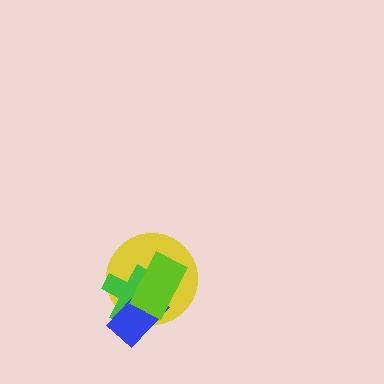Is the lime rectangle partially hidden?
No, no other shape covers it.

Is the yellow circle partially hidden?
Yes, it is partially covered by another shape.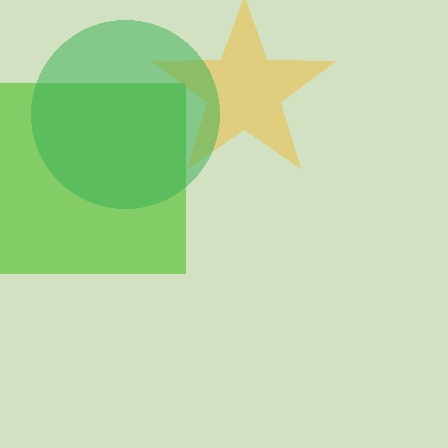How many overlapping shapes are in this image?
There are 3 overlapping shapes in the image.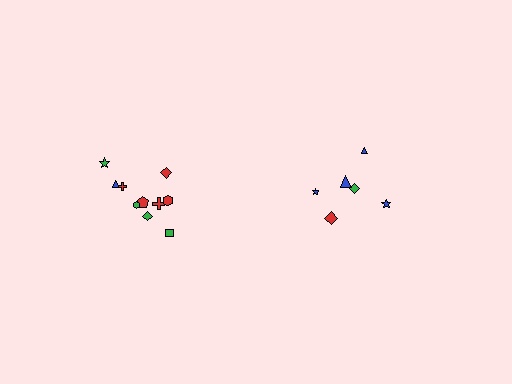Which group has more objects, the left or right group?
The left group.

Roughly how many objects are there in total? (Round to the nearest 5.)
Roughly 15 objects in total.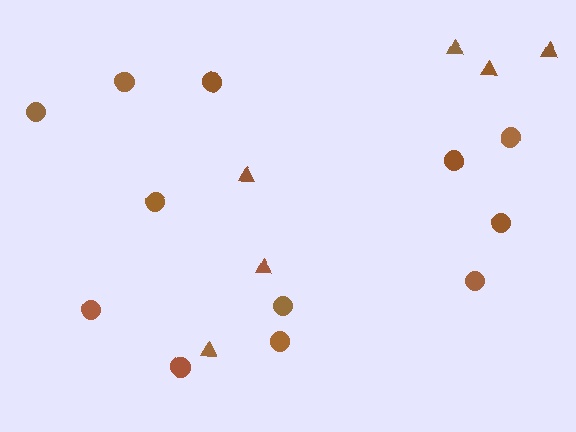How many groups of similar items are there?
There are 2 groups: one group of circles (12) and one group of triangles (6).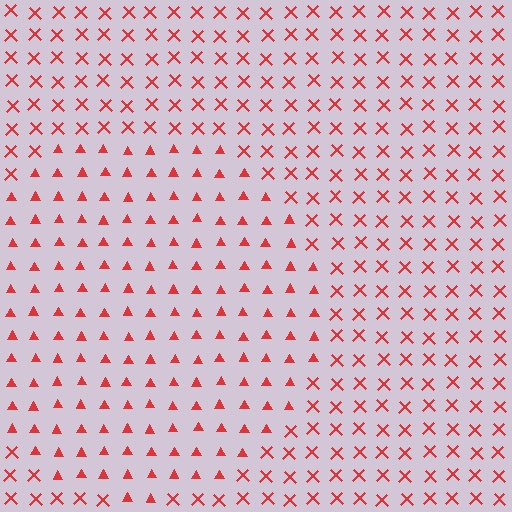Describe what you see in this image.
The image is filled with small red elements arranged in a uniform grid. A circle-shaped region contains triangles, while the surrounding area contains X marks. The boundary is defined purely by the change in element shape.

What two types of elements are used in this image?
The image uses triangles inside the circle region and X marks outside it.